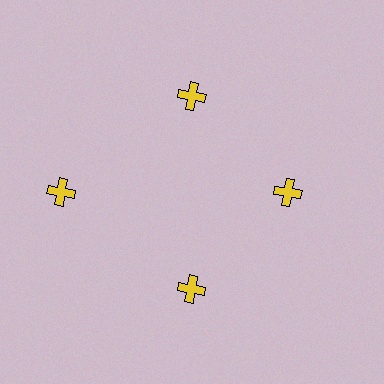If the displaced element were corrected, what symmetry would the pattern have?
It would have 4-fold rotational symmetry — the pattern would map onto itself every 90 degrees.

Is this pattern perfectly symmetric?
No. The 4 yellow crosses are arranged in a ring, but one element near the 9 o'clock position is pushed outward from the center, breaking the 4-fold rotational symmetry.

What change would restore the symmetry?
The symmetry would be restored by moving it inward, back onto the ring so that all 4 crosses sit at equal angles and equal distance from the center.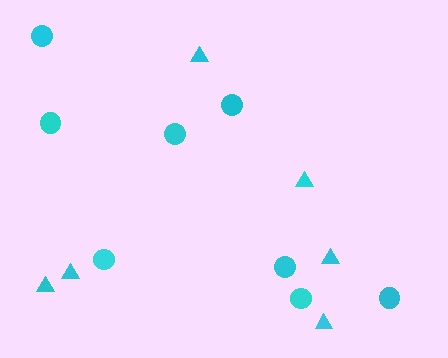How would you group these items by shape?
There are 2 groups: one group of triangles (6) and one group of circles (8).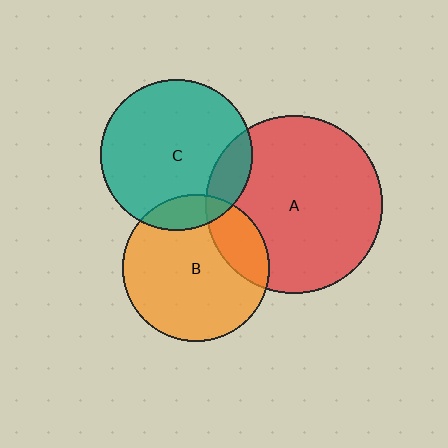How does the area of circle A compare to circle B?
Approximately 1.5 times.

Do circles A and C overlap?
Yes.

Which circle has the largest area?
Circle A (red).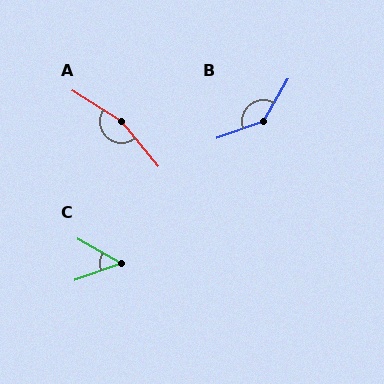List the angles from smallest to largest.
C (49°), B (140°), A (161°).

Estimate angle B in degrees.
Approximately 140 degrees.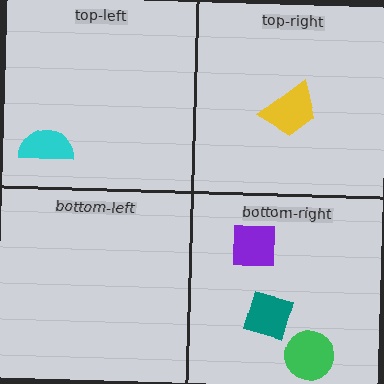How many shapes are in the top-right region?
1.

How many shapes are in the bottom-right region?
3.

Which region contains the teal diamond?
The bottom-right region.